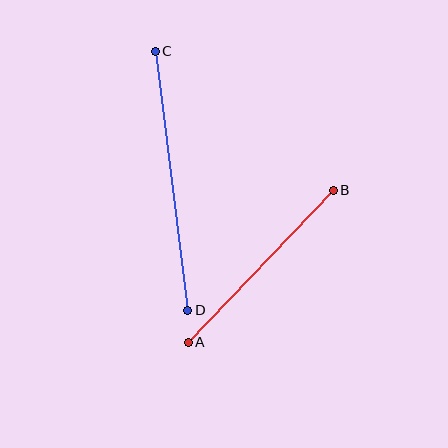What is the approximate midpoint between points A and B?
The midpoint is at approximately (261, 266) pixels.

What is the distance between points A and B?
The distance is approximately 210 pixels.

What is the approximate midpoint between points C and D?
The midpoint is at approximately (171, 181) pixels.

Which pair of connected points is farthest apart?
Points C and D are farthest apart.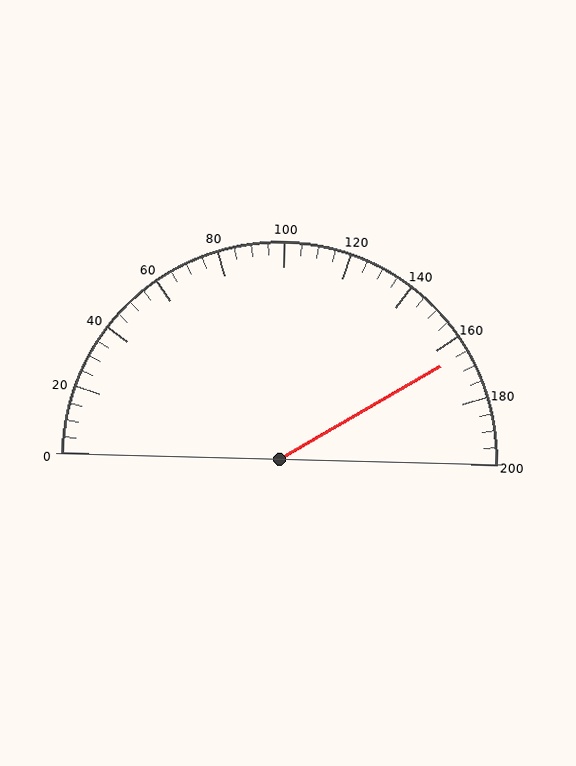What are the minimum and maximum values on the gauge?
The gauge ranges from 0 to 200.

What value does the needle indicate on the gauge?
The needle indicates approximately 165.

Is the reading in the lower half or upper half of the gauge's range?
The reading is in the upper half of the range (0 to 200).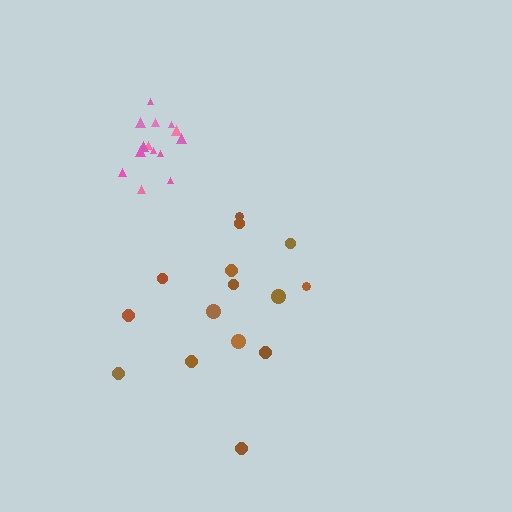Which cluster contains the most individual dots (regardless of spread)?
Brown (15).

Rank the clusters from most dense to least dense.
pink, brown.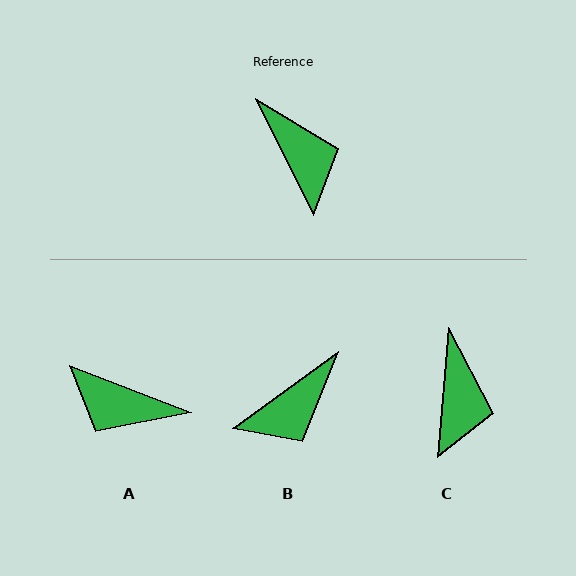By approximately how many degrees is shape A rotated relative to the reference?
Approximately 138 degrees clockwise.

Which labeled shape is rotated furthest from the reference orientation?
A, about 138 degrees away.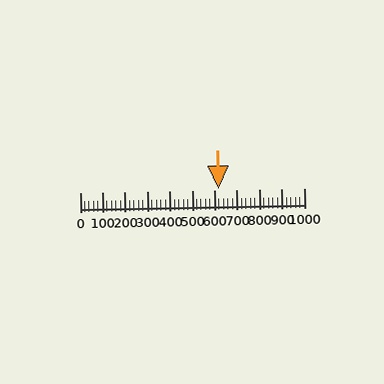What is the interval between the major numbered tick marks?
The major tick marks are spaced 100 units apart.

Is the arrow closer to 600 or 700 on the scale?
The arrow is closer to 600.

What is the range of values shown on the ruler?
The ruler shows values from 0 to 1000.